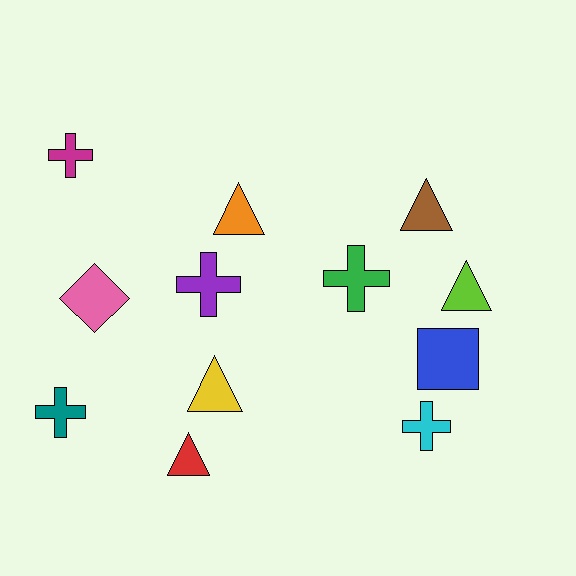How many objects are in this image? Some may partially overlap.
There are 12 objects.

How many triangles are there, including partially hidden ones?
There are 5 triangles.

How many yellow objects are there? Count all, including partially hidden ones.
There is 1 yellow object.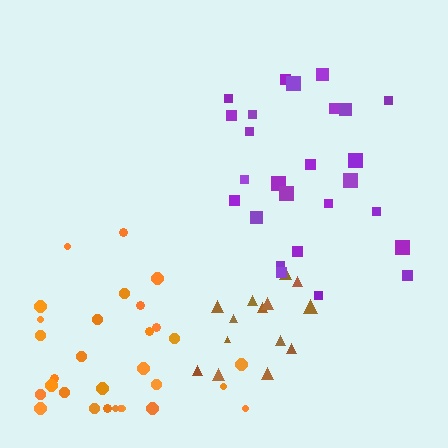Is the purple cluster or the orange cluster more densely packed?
Purple.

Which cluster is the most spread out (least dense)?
Orange.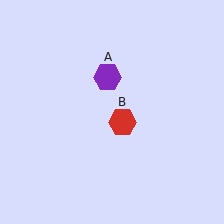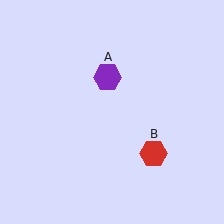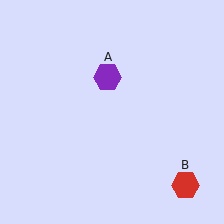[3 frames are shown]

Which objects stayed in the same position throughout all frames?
Purple hexagon (object A) remained stationary.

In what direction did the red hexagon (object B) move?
The red hexagon (object B) moved down and to the right.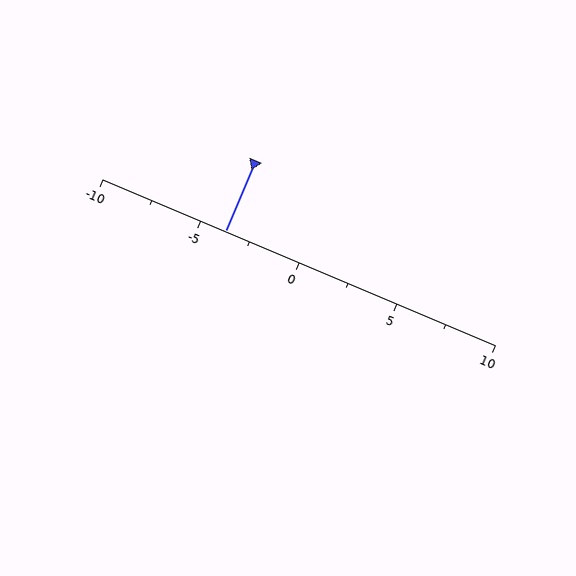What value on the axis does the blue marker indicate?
The marker indicates approximately -3.8.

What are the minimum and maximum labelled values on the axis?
The axis runs from -10 to 10.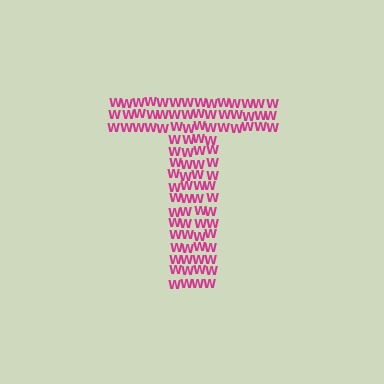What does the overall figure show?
The overall figure shows the letter T.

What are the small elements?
The small elements are letter W's.